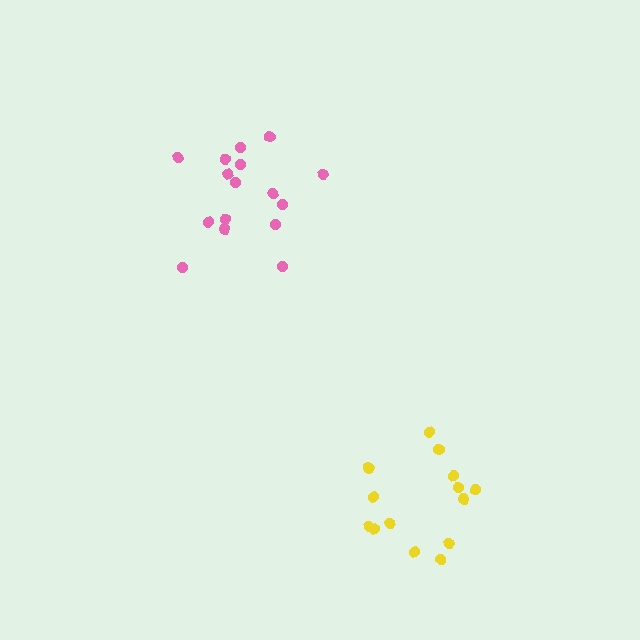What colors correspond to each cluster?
The clusters are colored: pink, yellow.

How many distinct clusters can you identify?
There are 2 distinct clusters.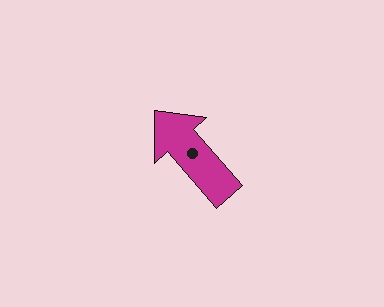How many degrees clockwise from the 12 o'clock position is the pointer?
Approximately 319 degrees.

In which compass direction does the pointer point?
Northwest.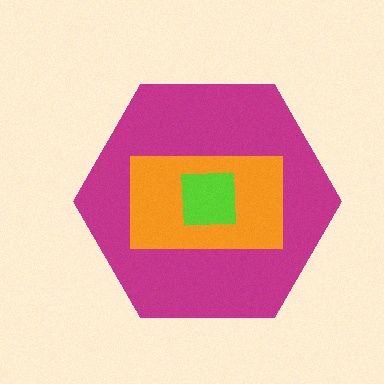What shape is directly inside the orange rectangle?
The lime square.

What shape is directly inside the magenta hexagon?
The orange rectangle.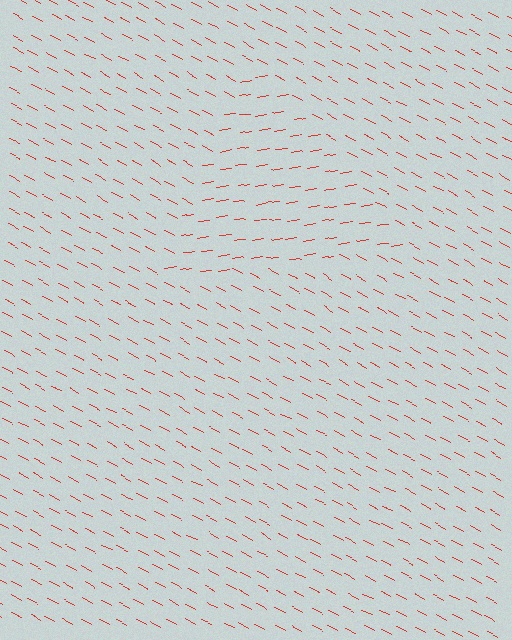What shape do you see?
I see a triangle.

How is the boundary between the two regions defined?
The boundary is defined purely by a change in line orientation (approximately 36 degrees difference). All lines are the same color and thickness.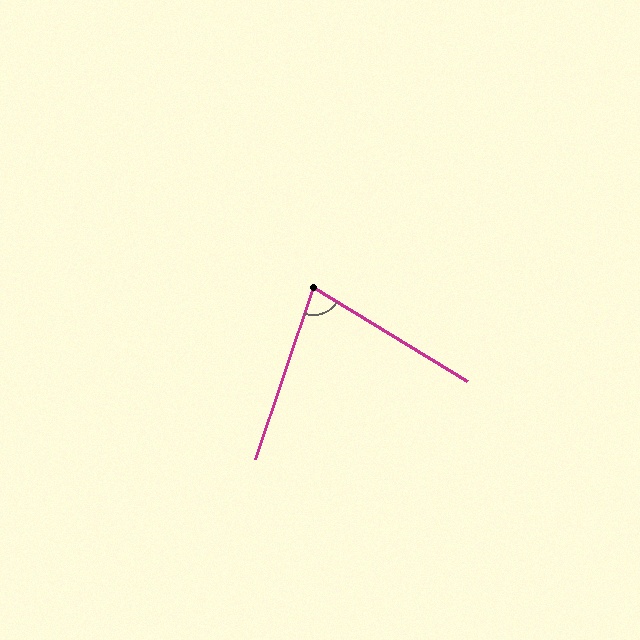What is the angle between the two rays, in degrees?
Approximately 77 degrees.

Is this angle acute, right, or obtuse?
It is acute.